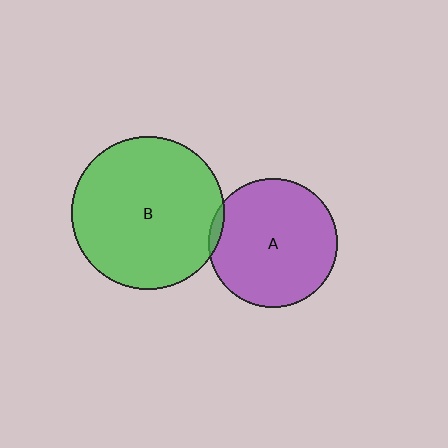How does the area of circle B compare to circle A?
Approximately 1.4 times.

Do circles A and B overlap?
Yes.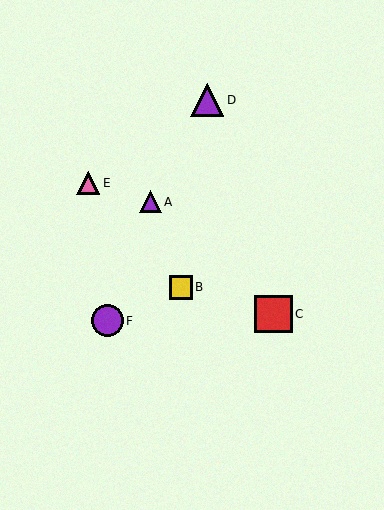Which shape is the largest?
The red square (labeled C) is the largest.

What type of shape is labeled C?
Shape C is a red square.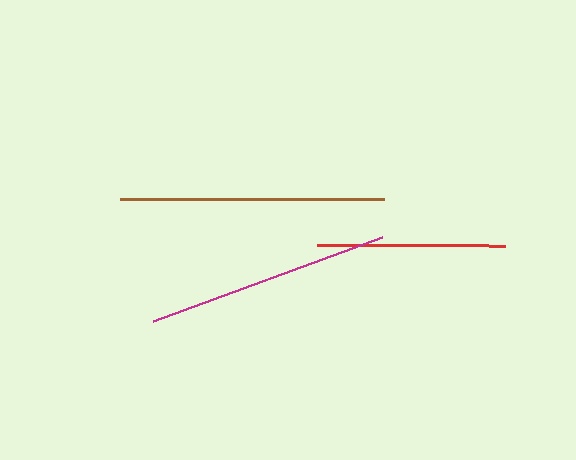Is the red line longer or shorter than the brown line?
The brown line is longer than the red line.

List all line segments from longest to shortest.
From longest to shortest: brown, magenta, red.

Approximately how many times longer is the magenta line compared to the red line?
The magenta line is approximately 1.3 times the length of the red line.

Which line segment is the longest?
The brown line is the longest at approximately 263 pixels.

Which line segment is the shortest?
The red line is the shortest at approximately 188 pixels.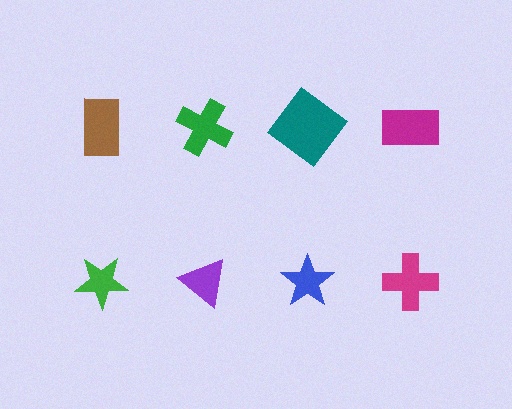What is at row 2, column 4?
A magenta cross.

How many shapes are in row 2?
4 shapes.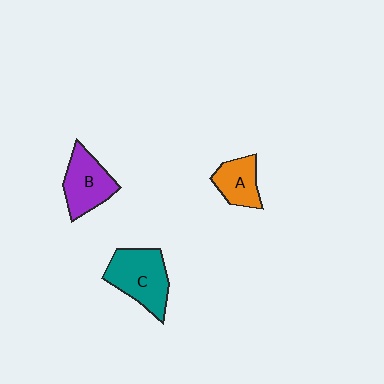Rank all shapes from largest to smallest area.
From largest to smallest: C (teal), B (purple), A (orange).